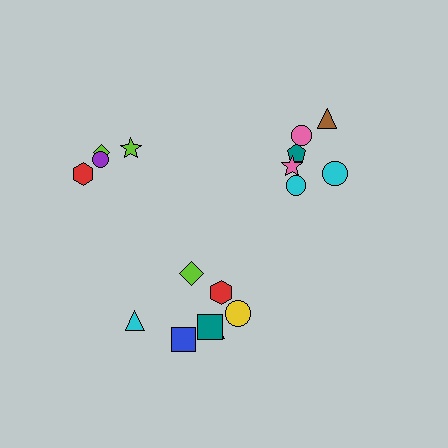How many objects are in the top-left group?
There are 4 objects.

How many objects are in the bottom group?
There are 7 objects.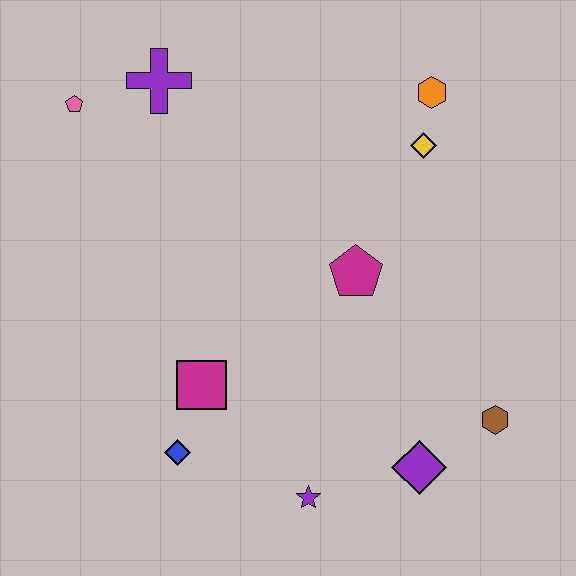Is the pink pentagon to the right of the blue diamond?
No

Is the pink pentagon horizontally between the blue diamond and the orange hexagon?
No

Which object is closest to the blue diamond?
The magenta square is closest to the blue diamond.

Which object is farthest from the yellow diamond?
The blue diamond is farthest from the yellow diamond.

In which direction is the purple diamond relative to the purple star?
The purple diamond is to the right of the purple star.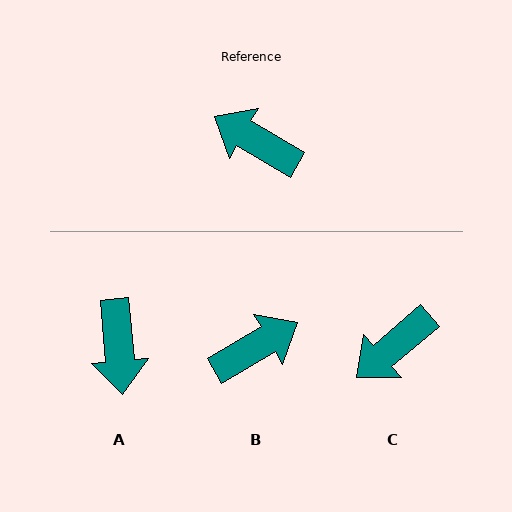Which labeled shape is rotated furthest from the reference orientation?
A, about 125 degrees away.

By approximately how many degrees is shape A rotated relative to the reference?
Approximately 125 degrees counter-clockwise.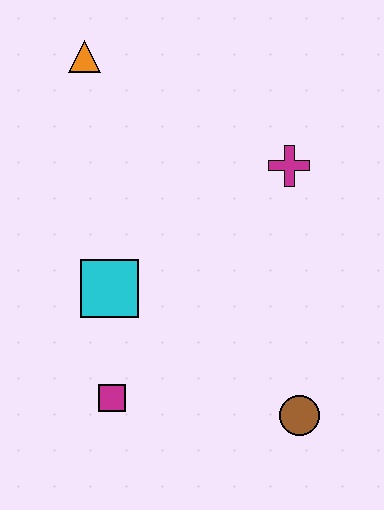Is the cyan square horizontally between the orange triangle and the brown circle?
Yes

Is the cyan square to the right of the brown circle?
No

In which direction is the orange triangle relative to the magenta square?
The orange triangle is above the magenta square.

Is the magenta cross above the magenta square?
Yes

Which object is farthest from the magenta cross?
The magenta square is farthest from the magenta cross.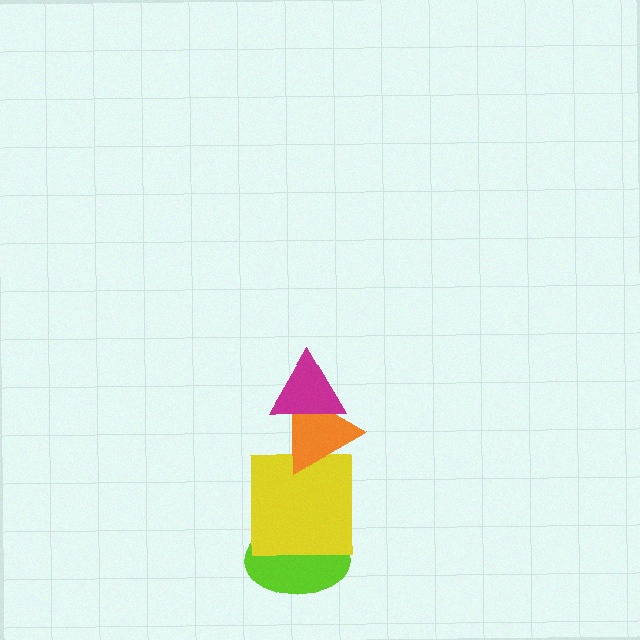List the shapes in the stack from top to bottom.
From top to bottom: the magenta triangle, the orange triangle, the yellow square, the lime ellipse.